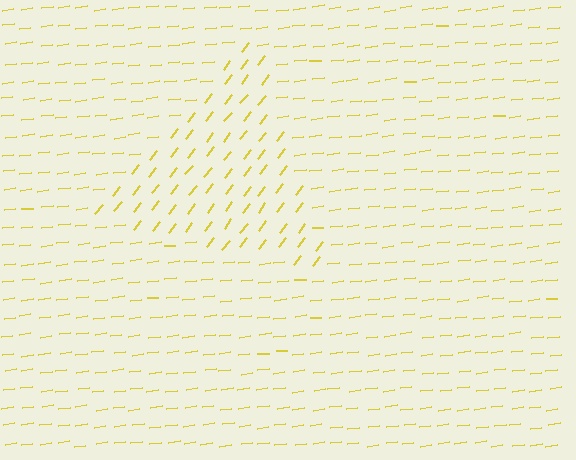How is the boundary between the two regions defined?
The boundary is defined purely by a change in line orientation (approximately 45 degrees difference). All lines are the same color and thickness.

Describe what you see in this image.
The image is filled with small yellow line segments. A triangle region in the image has lines oriented differently from the surrounding lines, creating a visible texture boundary.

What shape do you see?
I see a triangle.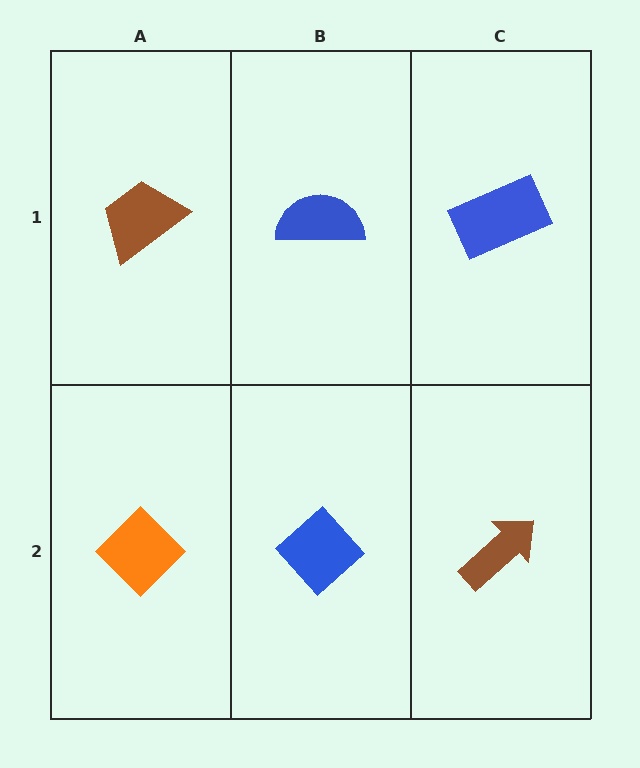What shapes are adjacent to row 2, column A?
A brown trapezoid (row 1, column A), a blue diamond (row 2, column B).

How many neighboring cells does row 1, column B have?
3.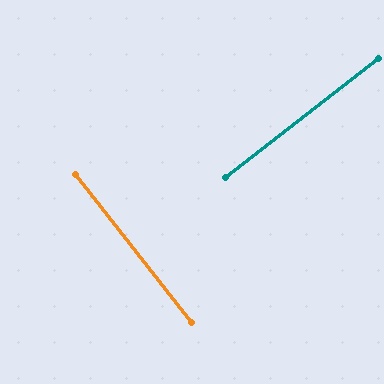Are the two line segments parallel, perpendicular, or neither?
Perpendicular — they meet at approximately 90°.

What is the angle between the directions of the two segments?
Approximately 90 degrees.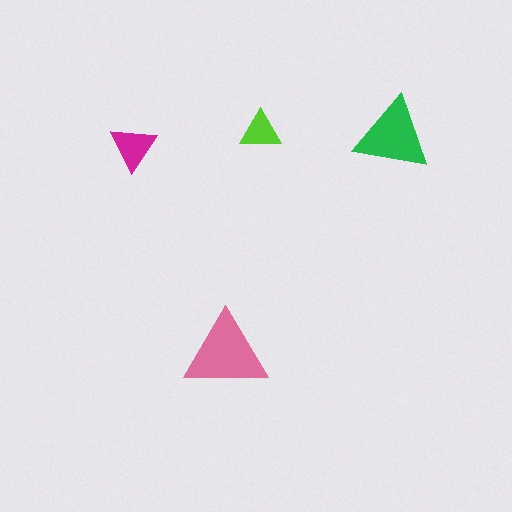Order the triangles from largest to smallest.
the pink one, the green one, the magenta one, the lime one.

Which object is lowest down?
The pink triangle is bottommost.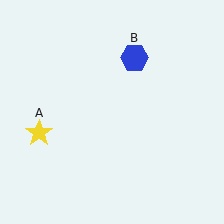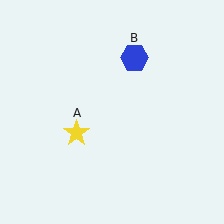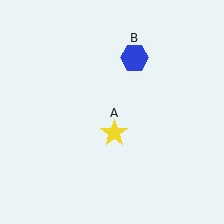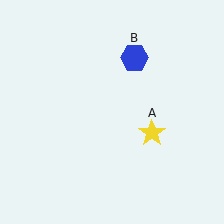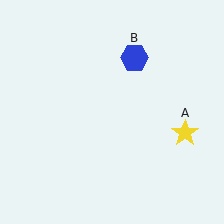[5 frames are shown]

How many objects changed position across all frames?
1 object changed position: yellow star (object A).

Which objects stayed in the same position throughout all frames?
Blue hexagon (object B) remained stationary.